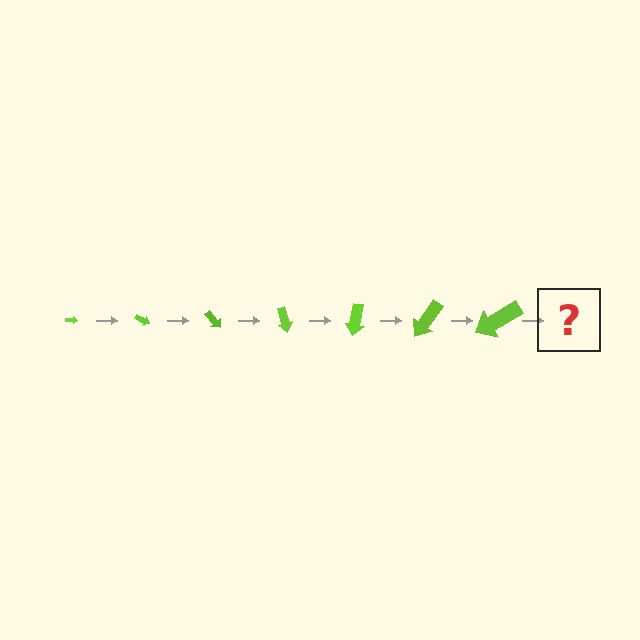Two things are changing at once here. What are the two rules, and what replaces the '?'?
The two rules are that the arrow grows larger each step and it rotates 25 degrees each step. The '?' should be an arrow, larger than the previous one and rotated 175 degrees from the start.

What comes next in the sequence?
The next element should be an arrow, larger than the previous one and rotated 175 degrees from the start.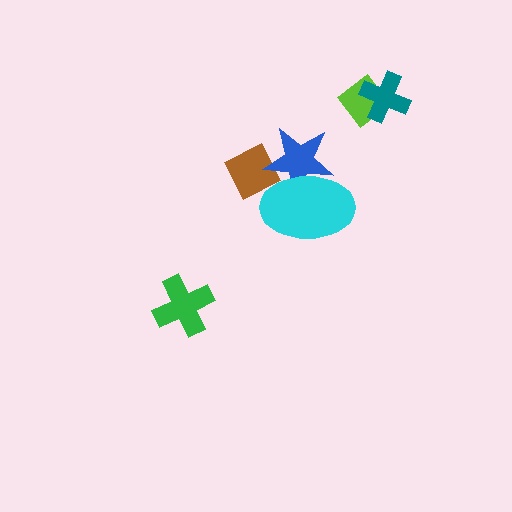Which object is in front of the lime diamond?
The teal cross is in front of the lime diamond.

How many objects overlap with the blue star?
2 objects overlap with the blue star.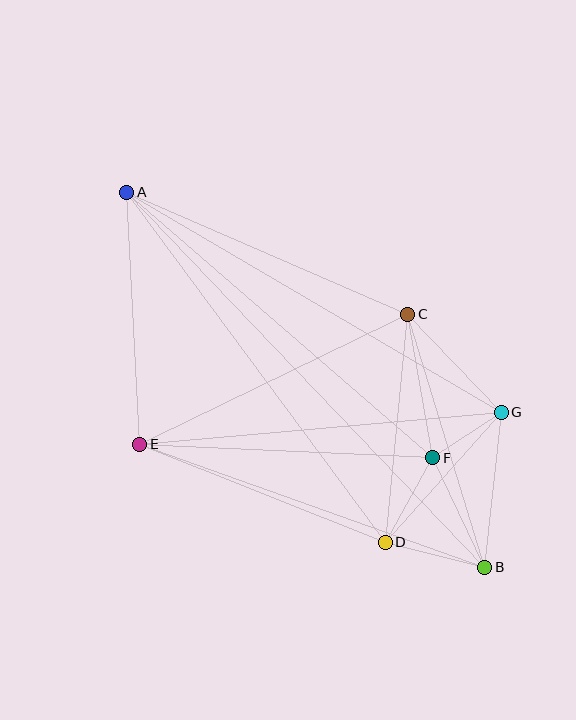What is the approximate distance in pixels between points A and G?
The distance between A and G is approximately 434 pixels.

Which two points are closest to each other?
Points F and G are closest to each other.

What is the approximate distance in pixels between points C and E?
The distance between C and E is approximately 298 pixels.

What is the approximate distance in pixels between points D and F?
The distance between D and F is approximately 97 pixels.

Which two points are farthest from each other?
Points A and B are farthest from each other.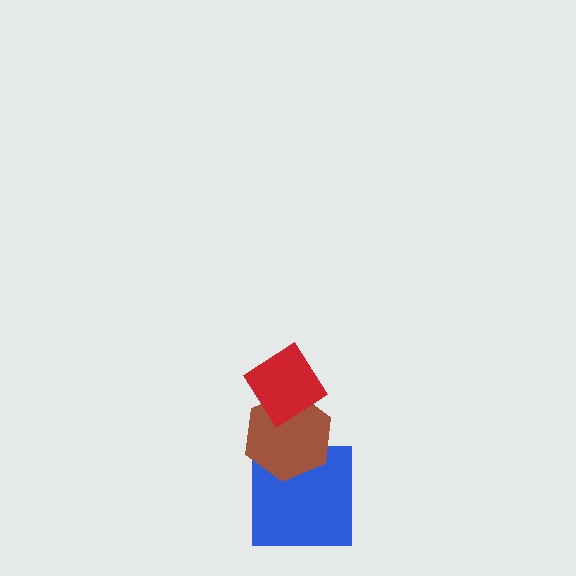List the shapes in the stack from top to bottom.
From top to bottom: the red diamond, the brown hexagon, the blue square.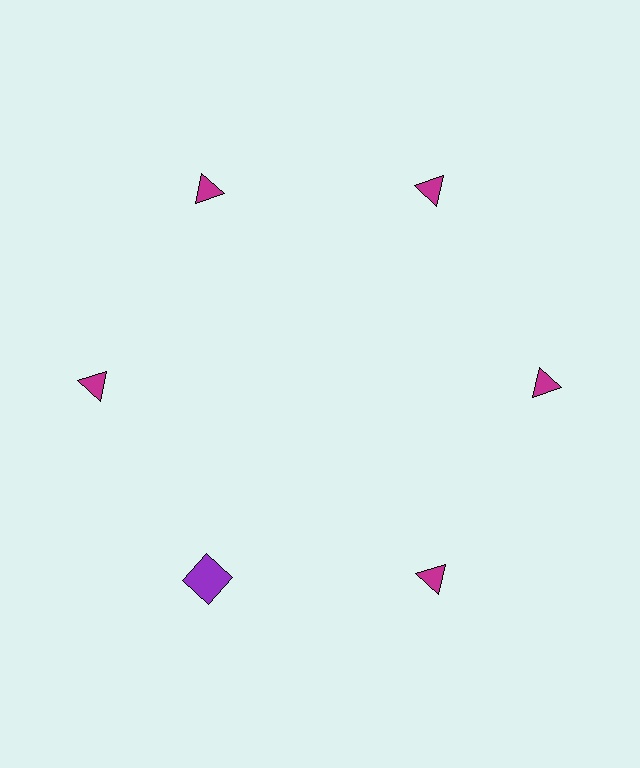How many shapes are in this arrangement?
There are 6 shapes arranged in a ring pattern.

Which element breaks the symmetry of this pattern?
The purple square at roughly the 7 o'clock position breaks the symmetry. All other shapes are magenta triangles.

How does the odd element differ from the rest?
It differs in both color (purple instead of magenta) and shape (square instead of triangle).